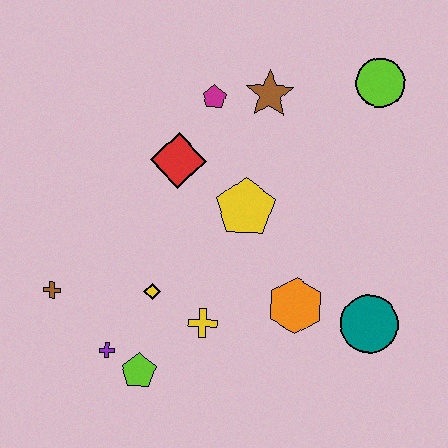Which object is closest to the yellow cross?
The yellow diamond is closest to the yellow cross.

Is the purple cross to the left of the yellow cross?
Yes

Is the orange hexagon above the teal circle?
Yes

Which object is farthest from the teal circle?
The brown cross is farthest from the teal circle.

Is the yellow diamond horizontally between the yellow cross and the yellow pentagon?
No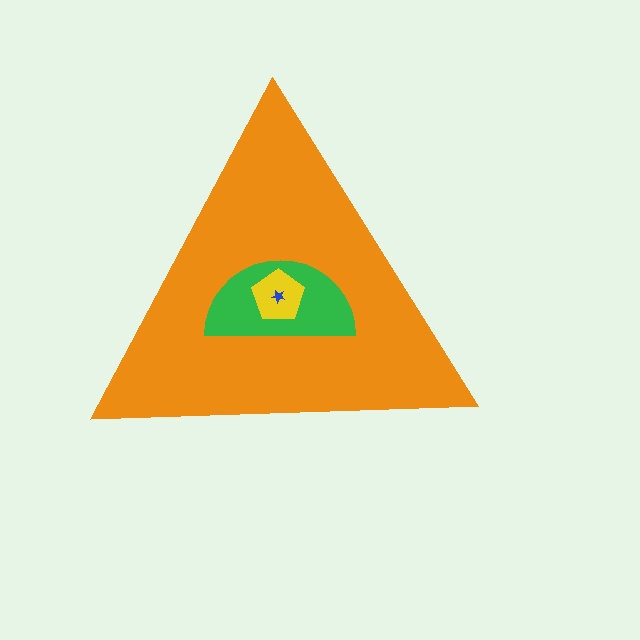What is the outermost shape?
The orange triangle.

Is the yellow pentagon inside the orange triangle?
Yes.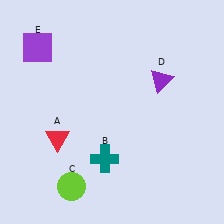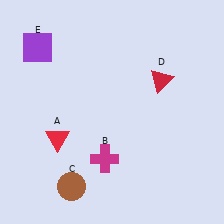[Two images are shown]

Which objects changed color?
B changed from teal to magenta. C changed from lime to brown. D changed from purple to red.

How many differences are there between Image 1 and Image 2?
There are 3 differences between the two images.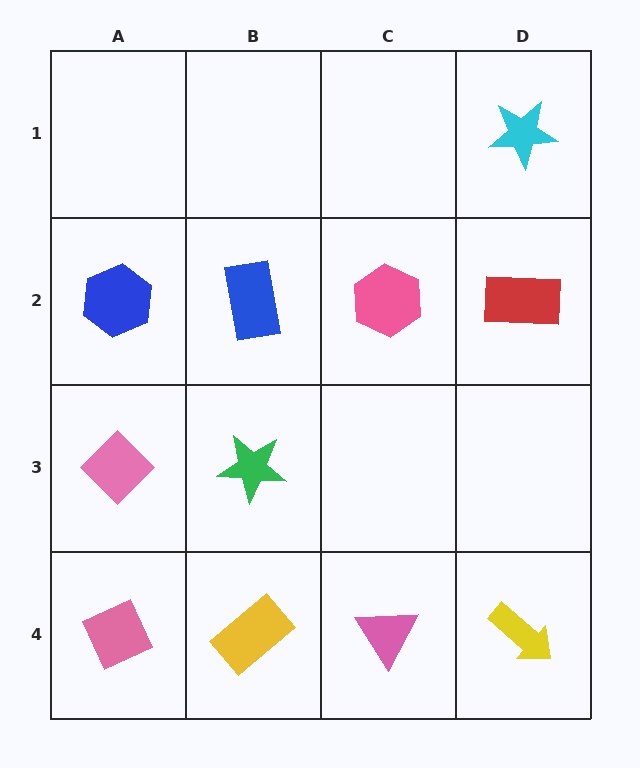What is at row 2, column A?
A blue hexagon.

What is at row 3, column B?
A green star.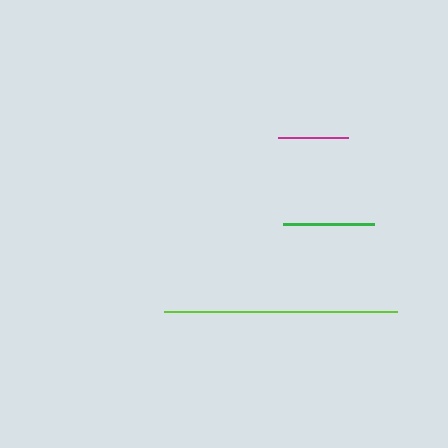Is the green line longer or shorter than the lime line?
The lime line is longer than the green line.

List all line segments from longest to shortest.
From longest to shortest: lime, green, magenta.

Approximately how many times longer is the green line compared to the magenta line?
The green line is approximately 1.3 times the length of the magenta line.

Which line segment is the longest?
The lime line is the longest at approximately 234 pixels.